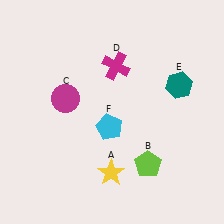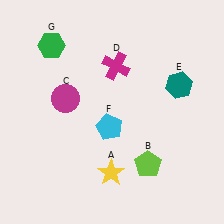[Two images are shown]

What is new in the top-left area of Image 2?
A green hexagon (G) was added in the top-left area of Image 2.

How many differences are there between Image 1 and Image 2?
There is 1 difference between the two images.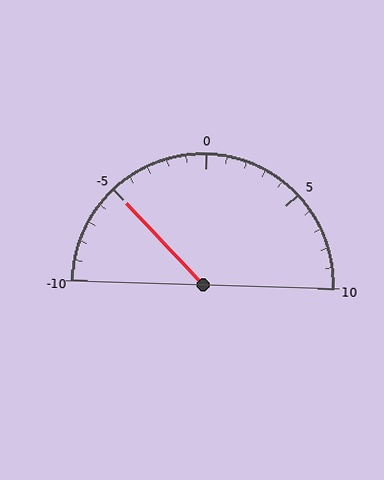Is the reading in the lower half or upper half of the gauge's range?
The reading is in the lower half of the range (-10 to 10).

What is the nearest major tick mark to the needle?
The nearest major tick mark is -5.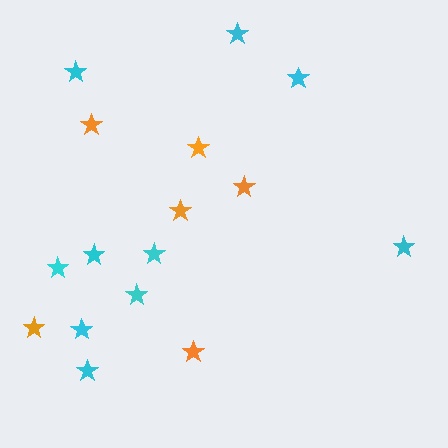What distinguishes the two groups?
There are 2 groups: one group of cyan stars (10) and one group of orange stars (6).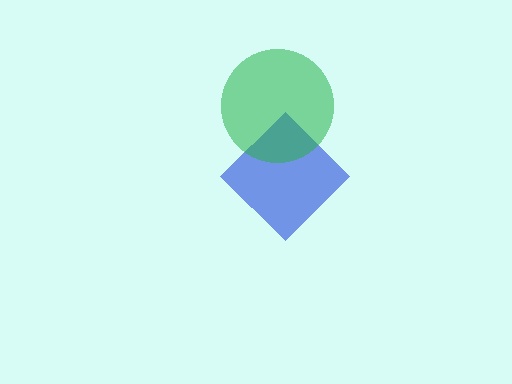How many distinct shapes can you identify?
There are 2 distinct shapes: a blue diamond, a green circle.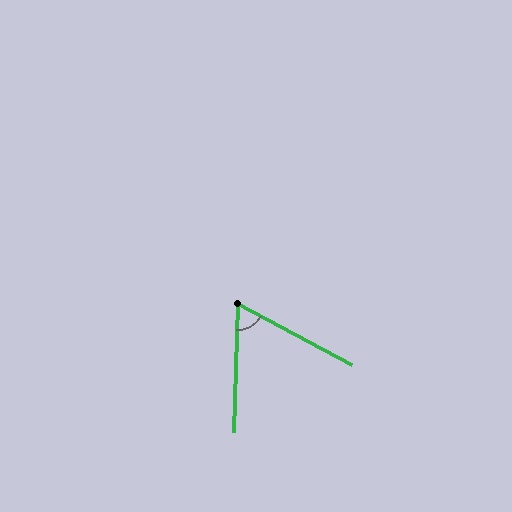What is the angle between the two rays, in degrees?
Approximately 64 degrees.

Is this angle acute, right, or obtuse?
It is acute.